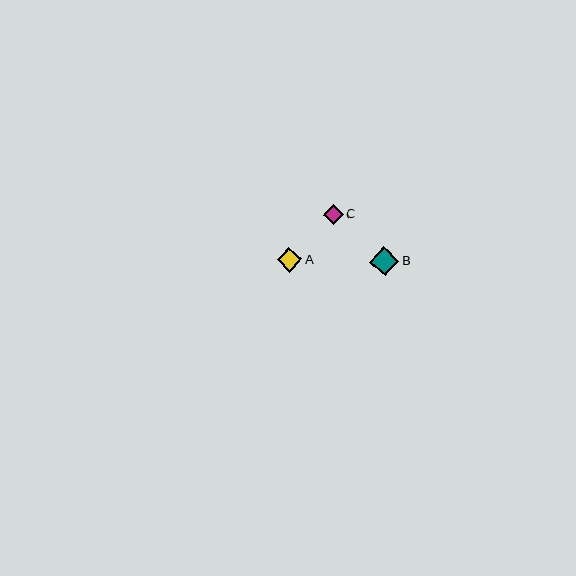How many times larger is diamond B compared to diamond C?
Diamond B is approximately 1.5 times the size of diamond C.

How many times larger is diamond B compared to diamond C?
Diamond B is approximately 1.5 times the size of diamond C.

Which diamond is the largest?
Diamond B is the largest with a size of approximately 29 pixels.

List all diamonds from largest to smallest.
From largest to smallest: B, A, C.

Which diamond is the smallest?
Diamond C is the smallest with a size of approximately 20 pixels.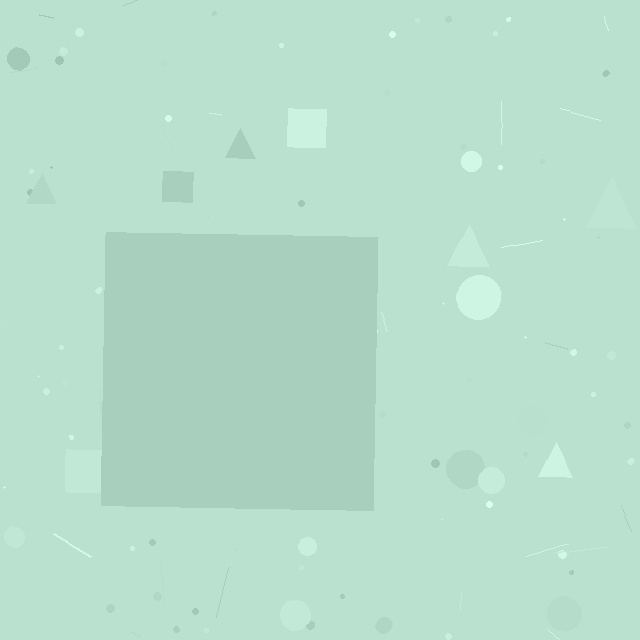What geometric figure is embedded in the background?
A square is embedded in the background.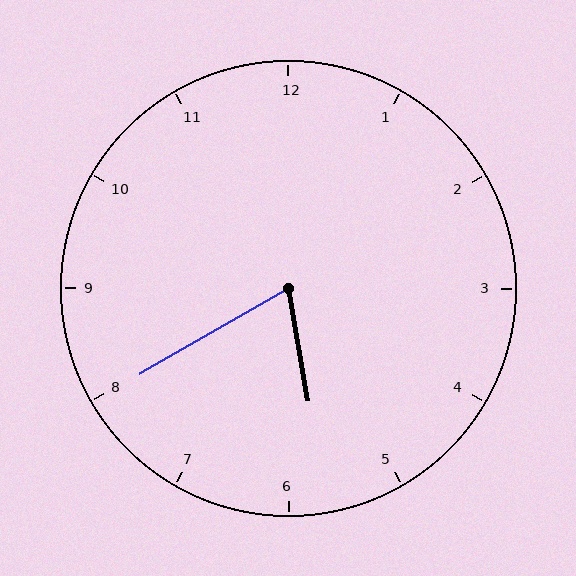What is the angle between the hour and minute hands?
Approximately 70 degrees.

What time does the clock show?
5:40.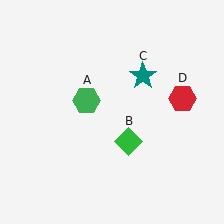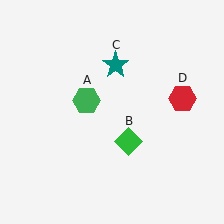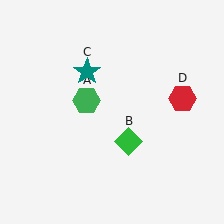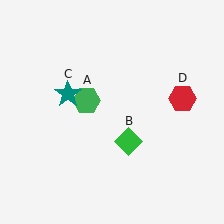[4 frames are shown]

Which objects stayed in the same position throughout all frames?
Green hexagon (object A) and green diamond (object B) and red hexagon (object D) remained stationary.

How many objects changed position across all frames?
1 object changed position: teal star (object C).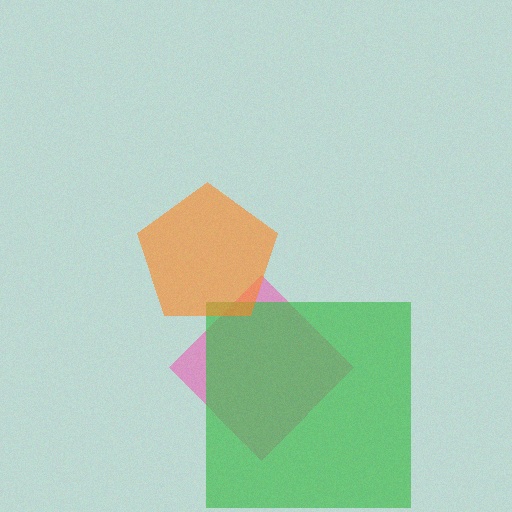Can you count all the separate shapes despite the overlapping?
Yes, there are 3 separate shapes.